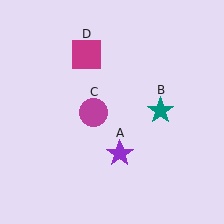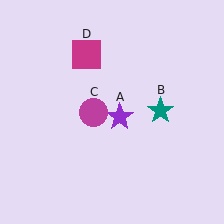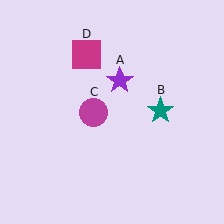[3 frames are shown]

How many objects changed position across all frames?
1 object changed position: purple star (object A).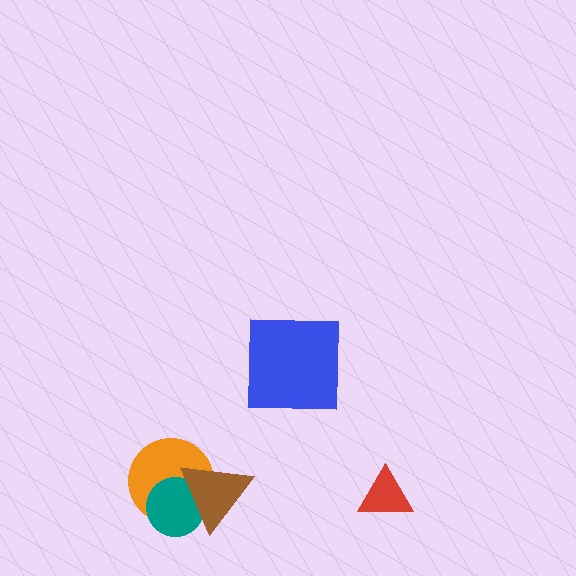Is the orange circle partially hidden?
Yes, it is partially covered by another shape.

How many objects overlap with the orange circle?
2 objects overlap with the orange circle.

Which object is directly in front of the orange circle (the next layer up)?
The teal circle is directly in front of the orange circle.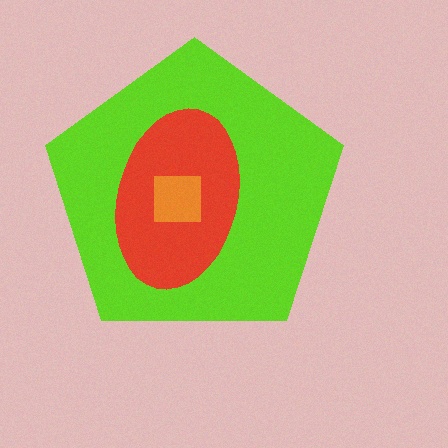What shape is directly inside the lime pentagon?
The red ellipse.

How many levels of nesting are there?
3.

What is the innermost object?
The orange square.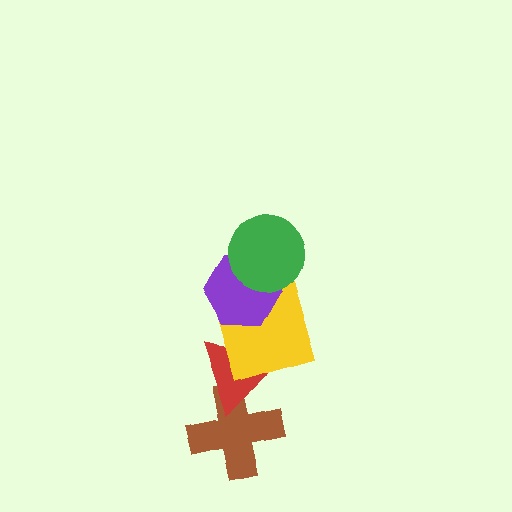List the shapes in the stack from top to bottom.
From top to bottom: the green circle, the purple hexagon, the yellow square, the red triangle, the brown cross.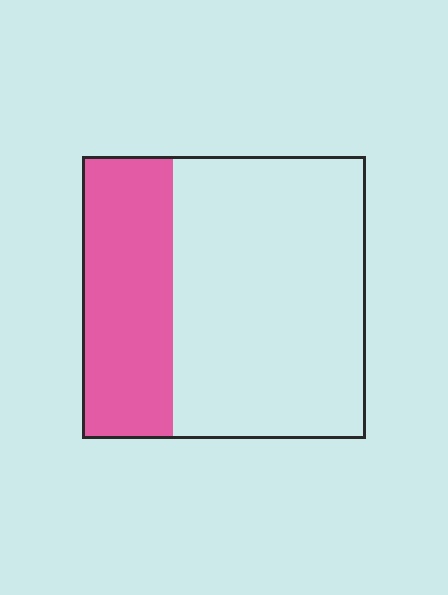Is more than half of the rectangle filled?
No.